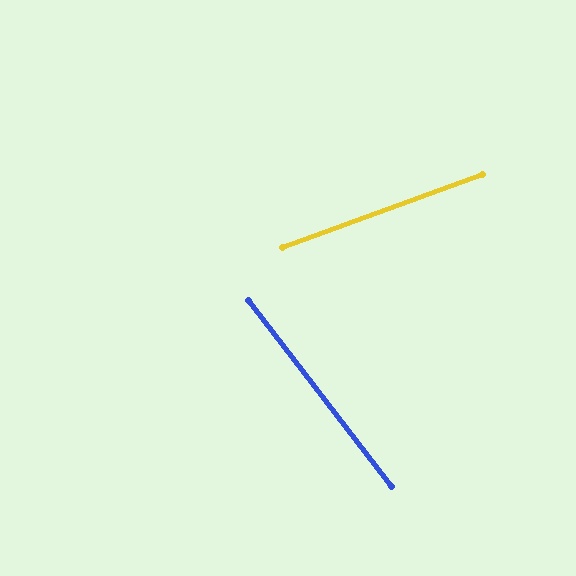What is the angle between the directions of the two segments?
Approximately 73 degrees.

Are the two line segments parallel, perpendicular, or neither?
Neither parallel nor perpendicular — they differ by about 73°.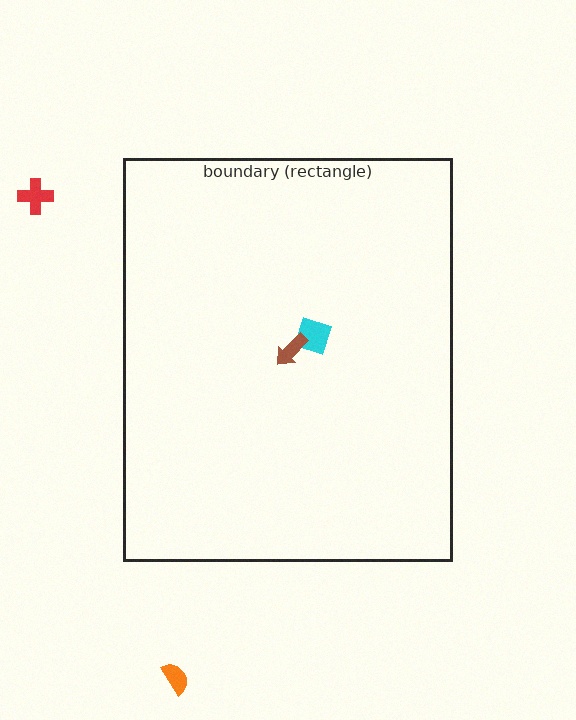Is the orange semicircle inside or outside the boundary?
Outside.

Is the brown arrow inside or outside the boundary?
Inside.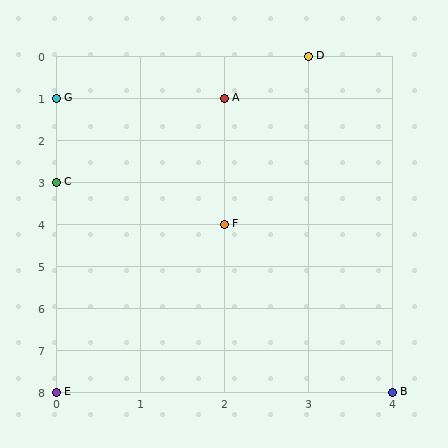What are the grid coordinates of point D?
Point D is at grid coordinates (3, 0).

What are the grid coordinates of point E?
Point E is at grid coordinates (0, 8).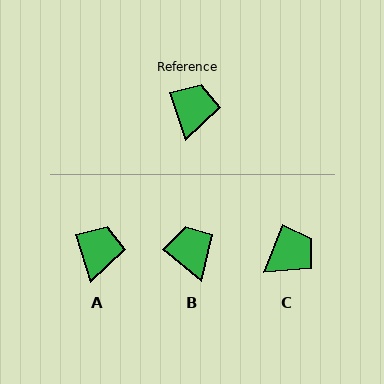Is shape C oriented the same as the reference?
No, it is off by about 39 degrees.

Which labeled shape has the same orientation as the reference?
A.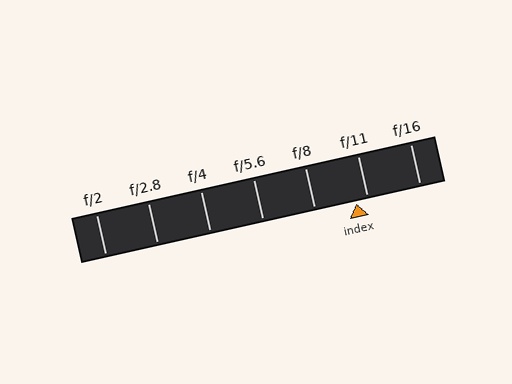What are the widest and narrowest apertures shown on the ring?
The widest aperture shown is f/2 and the narrowest is f/16.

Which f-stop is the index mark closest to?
The index mark is closest to f/11.